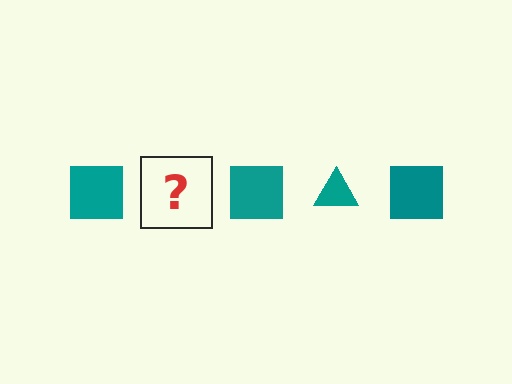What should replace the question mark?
The question mark should be replaced with a teal triangle.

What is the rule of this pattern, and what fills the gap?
The rule is that the pattern cycles through square, triangle shapes in teal. The gap should be filled with a teal triangle.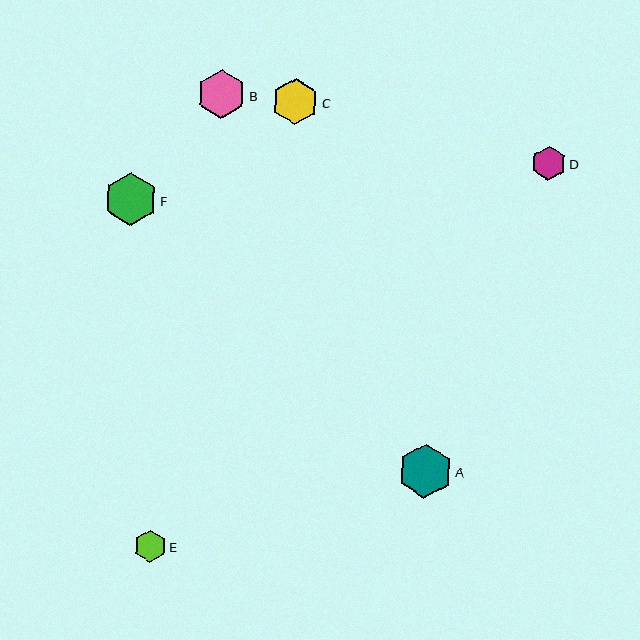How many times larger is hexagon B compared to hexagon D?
Hexagon B is approximately 1.4 times the size of hexagon D.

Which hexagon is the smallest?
Hexagon E is the smallest with a size of approximately 32 pixels.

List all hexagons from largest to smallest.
From largest to smallest: A, F, B, C, D, E.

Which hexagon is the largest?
Hexagon A is the largest with a size of approximately 54 pixels.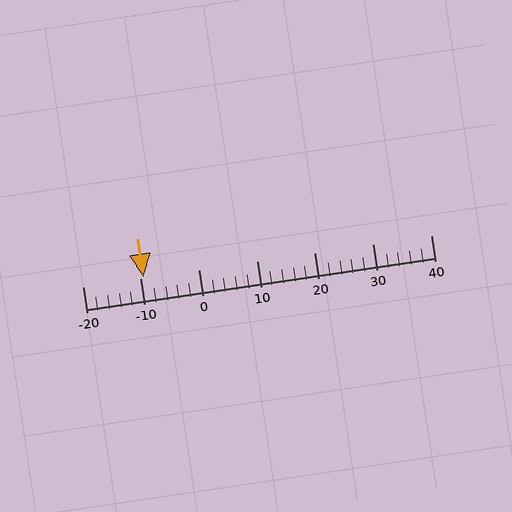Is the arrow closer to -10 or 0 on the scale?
The arrow is closer to -10.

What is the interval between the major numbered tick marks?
The major tick marks are spaced 10 units apart.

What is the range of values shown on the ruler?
The ruler shows values from -20 to 40.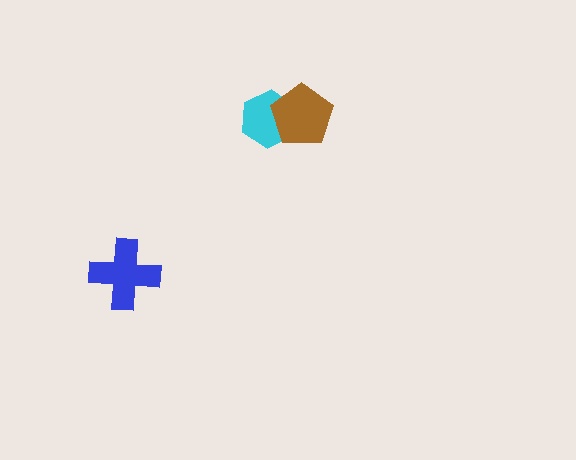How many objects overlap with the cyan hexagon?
1 object overlaps with the cyan hexagon.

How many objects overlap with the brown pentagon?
1 object overlaps with the brown pentagon.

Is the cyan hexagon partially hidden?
Yes, it is partially covered by another shape.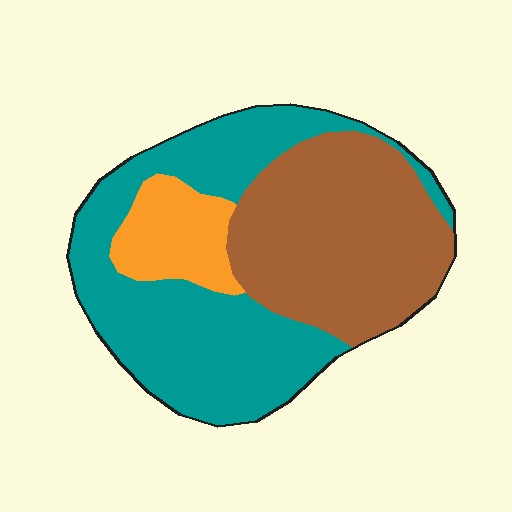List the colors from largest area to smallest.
From largest to smallest: teal, brown, orange.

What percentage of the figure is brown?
Brown takes up between a quarter and a half of the figure.